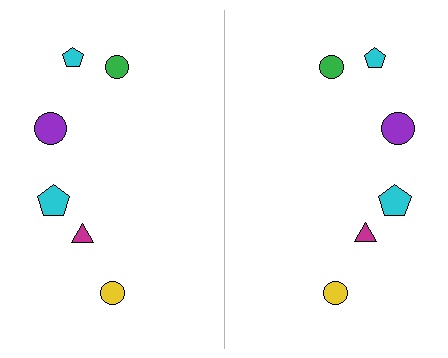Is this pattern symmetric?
Yes, this pattern has bilateral (reflection) symmetry.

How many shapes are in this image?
There are 12 shapes in this image.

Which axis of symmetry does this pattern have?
The pattern has a vertical axis of symmetry running through the center of the image.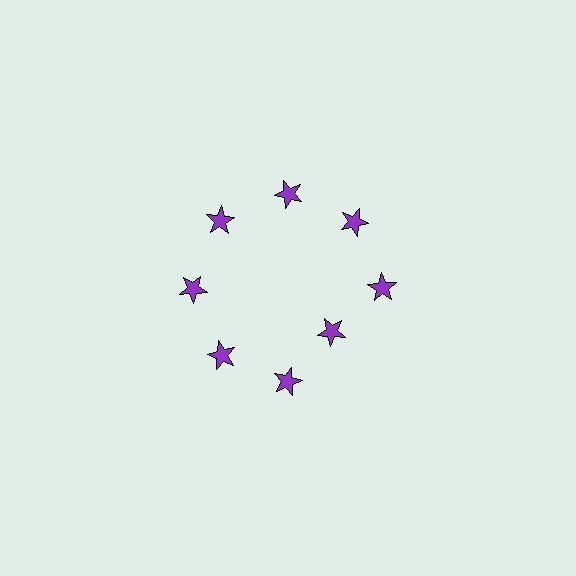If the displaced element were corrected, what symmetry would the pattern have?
It would have 8-fold rotational symmetry — the pattern would map onto itself every 45 degrees.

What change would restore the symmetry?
The symmetry would be restored by moving it outward, back onto the ring so that all 8 stars sit at equal angles and equal distance from the center.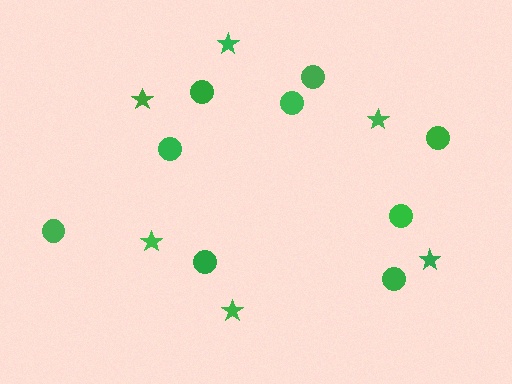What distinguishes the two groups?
There are 2 groups: one group of stars (6) and one group of circles (9).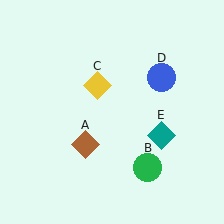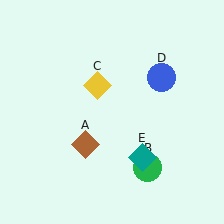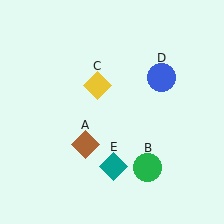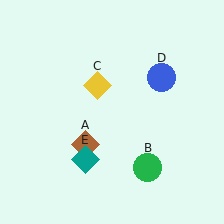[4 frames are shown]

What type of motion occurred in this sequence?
The teal diamond (object E) rotated clockwise around the center of the scene.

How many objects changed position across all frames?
1 object changed position: teal diamond (object E).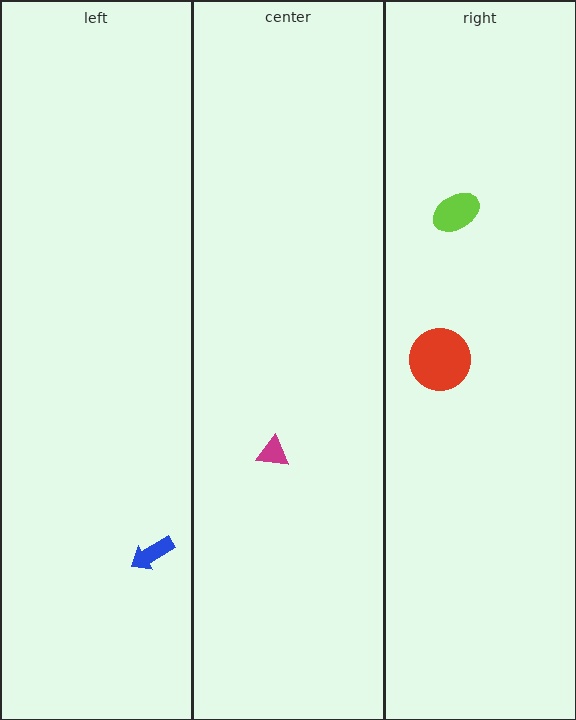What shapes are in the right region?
The lime ellipse, the red circle.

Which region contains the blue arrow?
The left region.